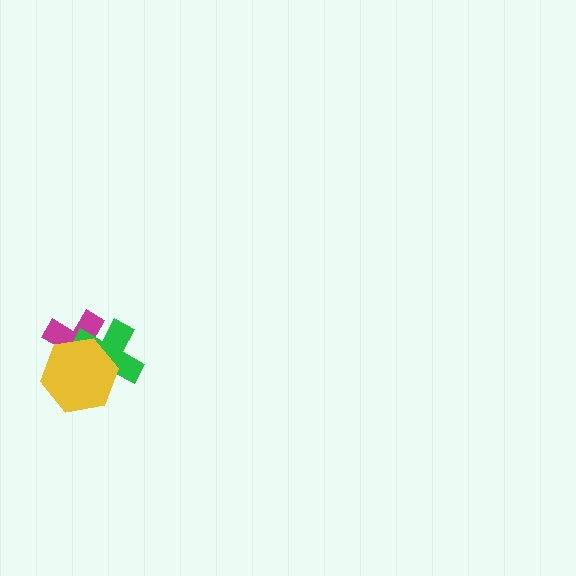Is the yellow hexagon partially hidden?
No, no other shape covers it.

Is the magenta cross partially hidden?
Yes, it is partially covered by another shape.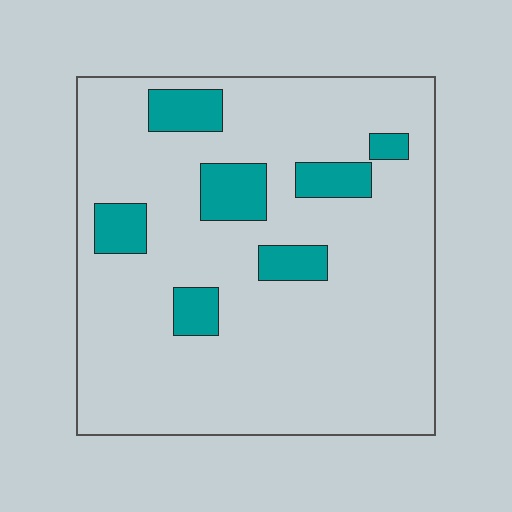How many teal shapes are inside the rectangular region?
7.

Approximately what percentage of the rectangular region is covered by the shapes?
Approximately 15%.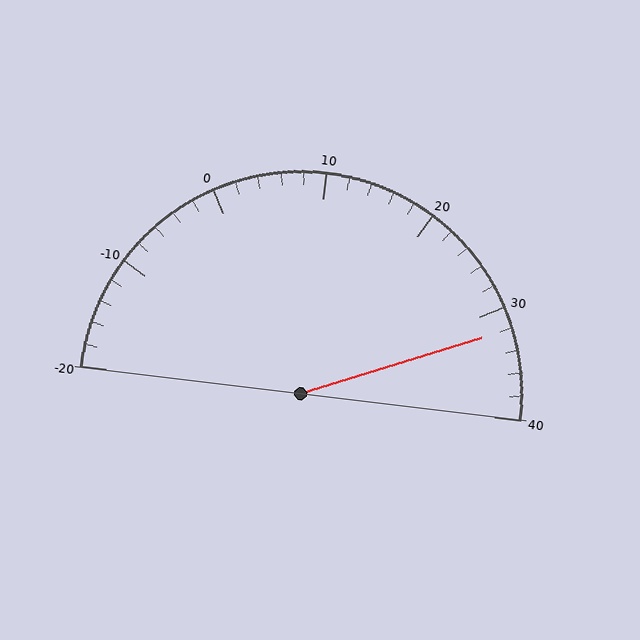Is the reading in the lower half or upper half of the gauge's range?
The reading is in the upper half of the range (-20 to 40).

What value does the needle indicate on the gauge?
The needle indicates approximately 32.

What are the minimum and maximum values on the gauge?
The gauge ranges from -20 to 40.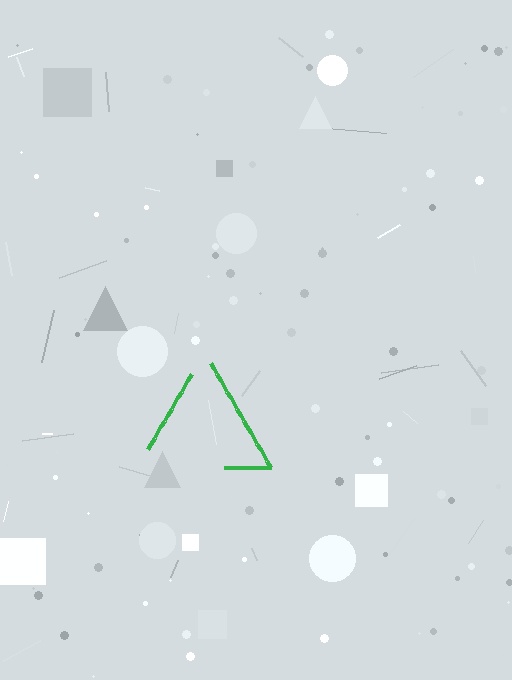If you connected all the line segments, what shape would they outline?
They would outline a triangle.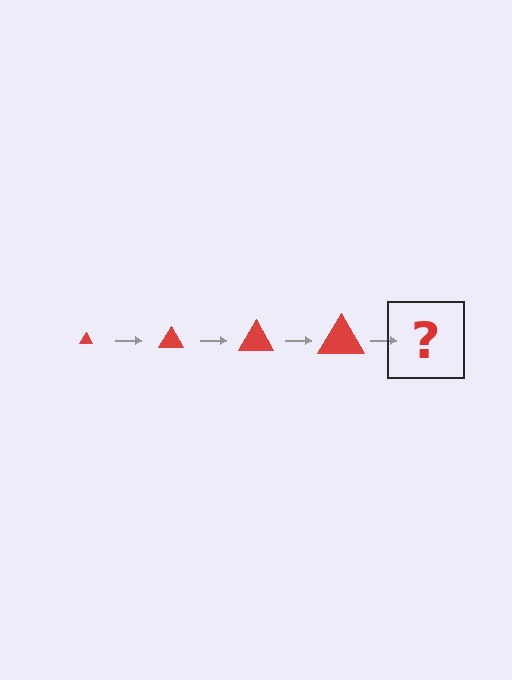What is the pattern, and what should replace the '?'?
The pattern is that the triangle gets progressively larger each step. The '?' should be a red triangle, larger than the previous one.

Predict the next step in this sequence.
The next step is a red triangle, larger than the previous one.